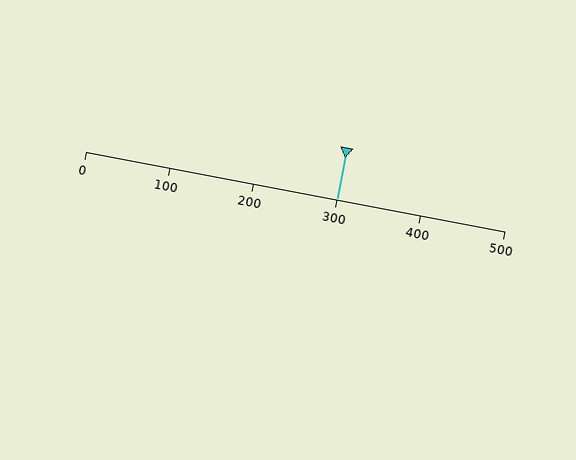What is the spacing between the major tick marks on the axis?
The major ticks are spaced 100 apart.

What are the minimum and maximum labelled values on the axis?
The axis runs from 0 to 500.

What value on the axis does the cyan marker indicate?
The marker indicates approximately 300.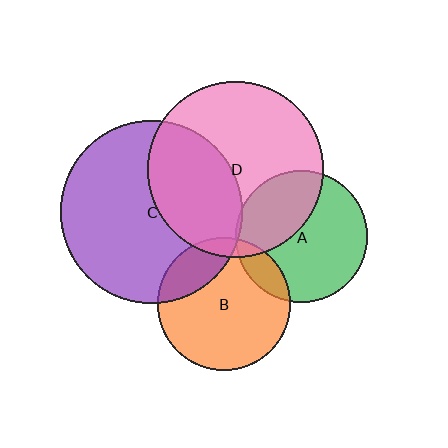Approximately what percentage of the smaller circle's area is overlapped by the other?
Approximately 5%.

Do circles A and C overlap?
Yes.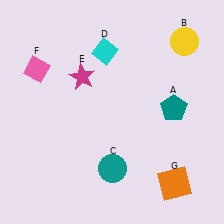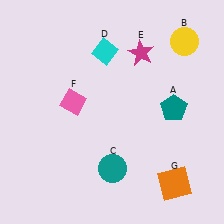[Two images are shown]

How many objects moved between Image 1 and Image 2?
2 objects moved between the two images.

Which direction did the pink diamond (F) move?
The pink diamond (F) moved right.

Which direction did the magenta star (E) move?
The magenta star (E) moved right.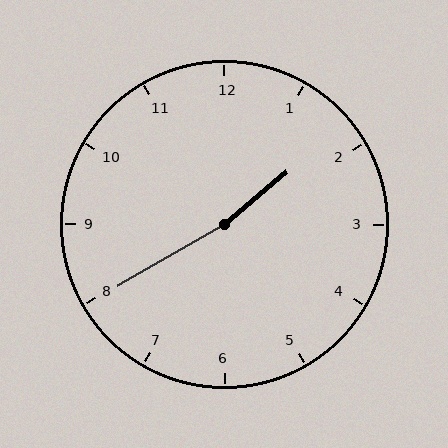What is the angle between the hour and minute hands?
Approximately 170 degrees.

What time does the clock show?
1:40.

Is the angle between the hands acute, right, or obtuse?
It is obtuse.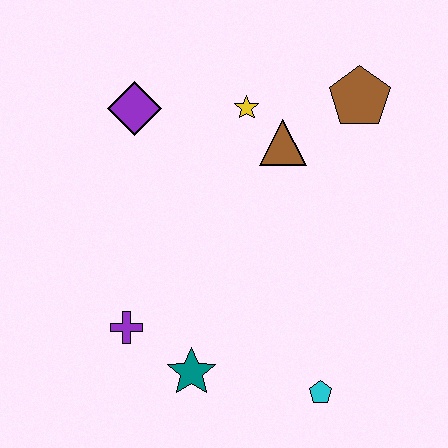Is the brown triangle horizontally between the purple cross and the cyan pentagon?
Yes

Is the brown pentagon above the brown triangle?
Yes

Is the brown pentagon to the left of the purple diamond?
No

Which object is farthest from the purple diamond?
The cyan pentagon is farthest from the purple diamond.